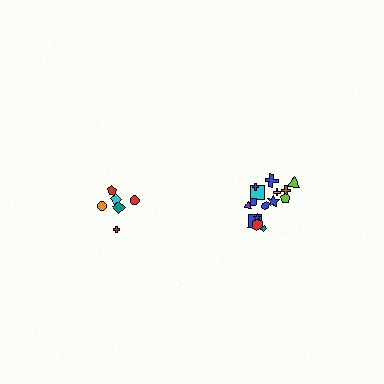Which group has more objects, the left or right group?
The right group.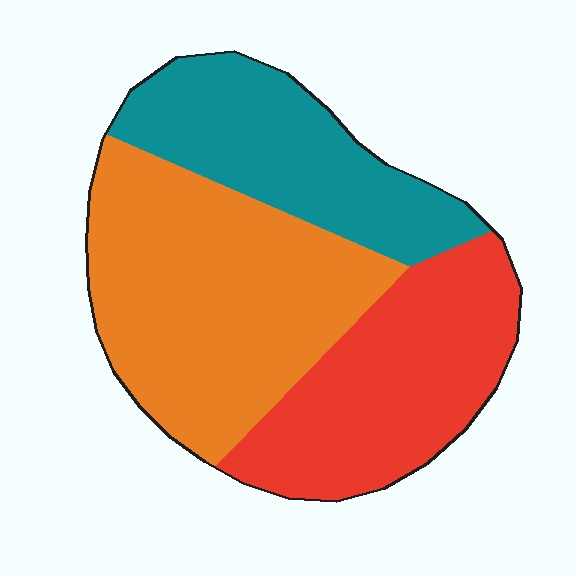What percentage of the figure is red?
Red covers 31% of the figure.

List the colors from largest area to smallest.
From largest to smallest: orange, red, teal.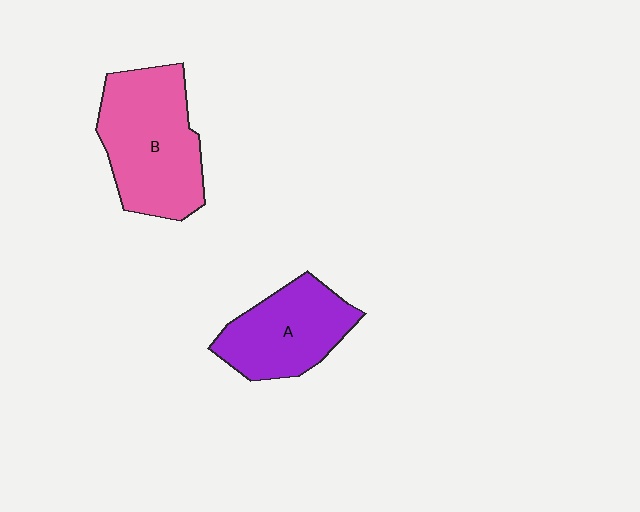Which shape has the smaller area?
Shape A (purple).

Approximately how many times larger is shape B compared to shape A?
Approximately 1.3 times.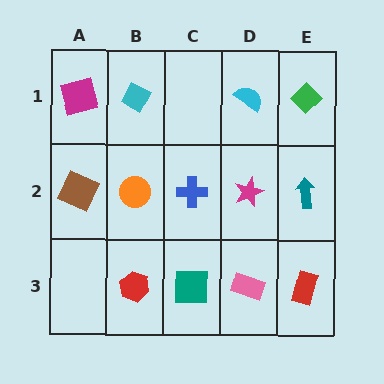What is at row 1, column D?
A cyan semicircle.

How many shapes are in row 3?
4 shapes.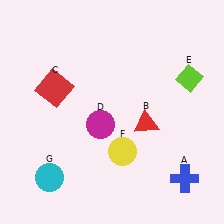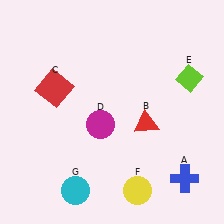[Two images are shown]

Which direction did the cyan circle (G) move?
The cyan circle (G) moved right.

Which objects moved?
The objects that moved are: the yellow circle (F), the cyan circle (G).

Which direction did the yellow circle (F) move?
The yellow circle (F) moved down.